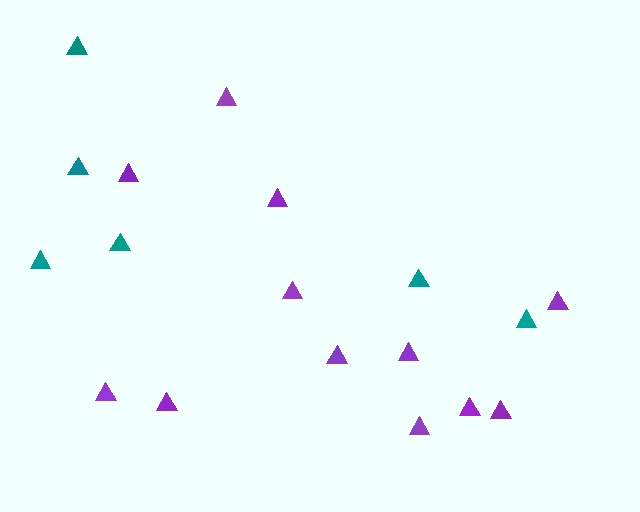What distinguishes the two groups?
There are 2 groups: one group of teal triangles (6) and one group of purple triangles (12).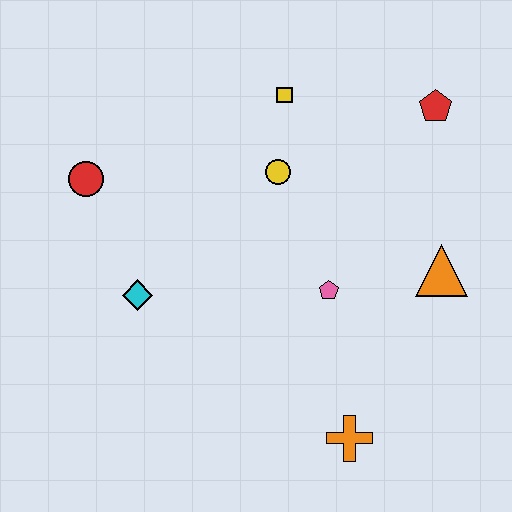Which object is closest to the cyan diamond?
The red circle is closest to the cyan diamond.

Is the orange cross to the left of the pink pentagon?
No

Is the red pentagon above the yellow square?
No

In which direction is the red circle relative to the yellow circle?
The red circle is to the left of the yellow circle.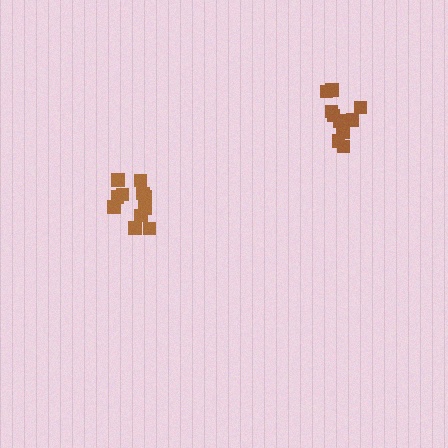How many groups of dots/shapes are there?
There are 2 groups.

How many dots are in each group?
Group 1: 11 dots, Group 2: 11 dots (22 total).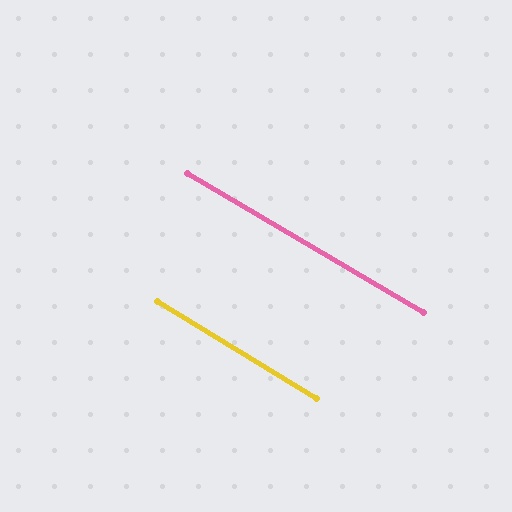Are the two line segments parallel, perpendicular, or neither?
Parallel — their directions differ by only 1.0°.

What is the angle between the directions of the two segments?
Approximately 1 degree.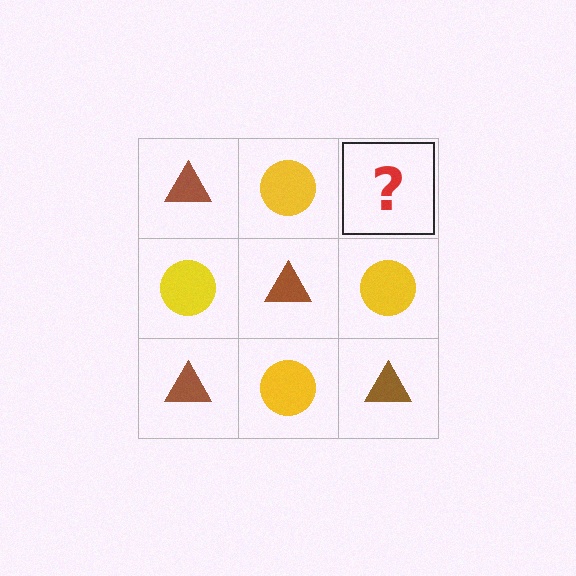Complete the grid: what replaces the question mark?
The question mark should be replaced with a brown triangle.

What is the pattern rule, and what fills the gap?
The rule is that it alternates brown triangle and yellow circle in a checkerboard pattern. The gap should be filled with a brown triangle.